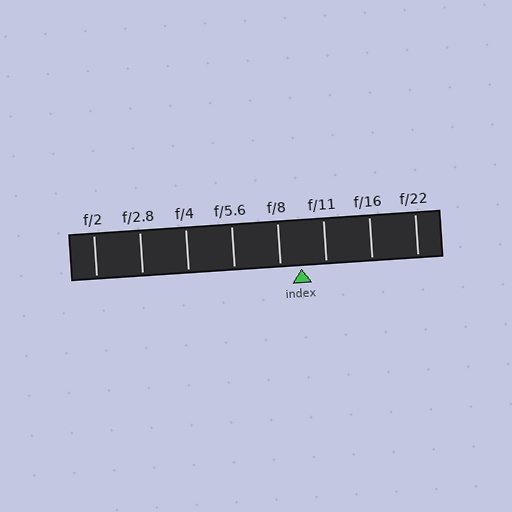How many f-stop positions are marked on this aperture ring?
There are 8 f-stop positions marked.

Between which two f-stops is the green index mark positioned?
The index mark is between f/8 and f/11.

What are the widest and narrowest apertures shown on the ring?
The widest aperture shown is f/2 and the narrowest is f/22.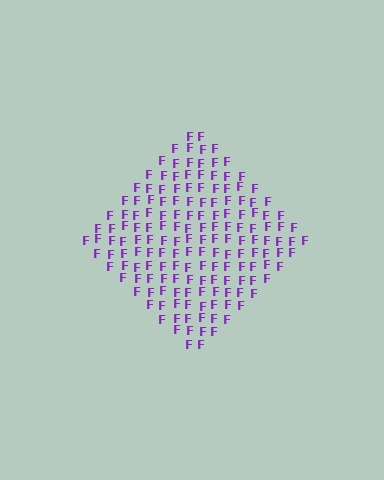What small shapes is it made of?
It is made of small letter F's.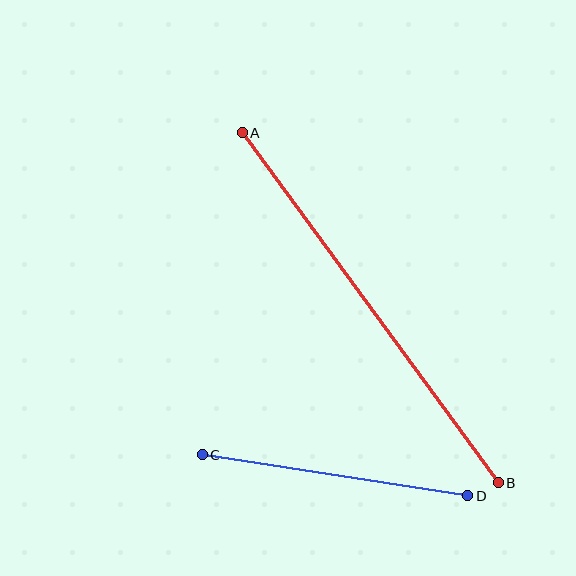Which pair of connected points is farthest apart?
Points A and B are farthest apart.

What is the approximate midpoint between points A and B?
The midpoint is at approximately (370, 308) pixels.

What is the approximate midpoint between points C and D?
The midpoint is at approximately (335, 475) pixels.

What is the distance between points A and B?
The distance is approximately 434 pixels.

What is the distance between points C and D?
The distance is approximately 269 pixels.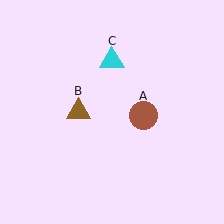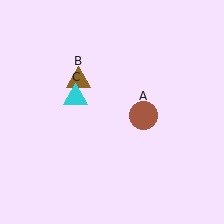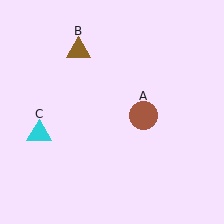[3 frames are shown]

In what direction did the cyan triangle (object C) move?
The cyan triangle (object C) moved down and to the left.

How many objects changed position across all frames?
2 objects changed position: brown triangle (object B), cyan triangle (object C).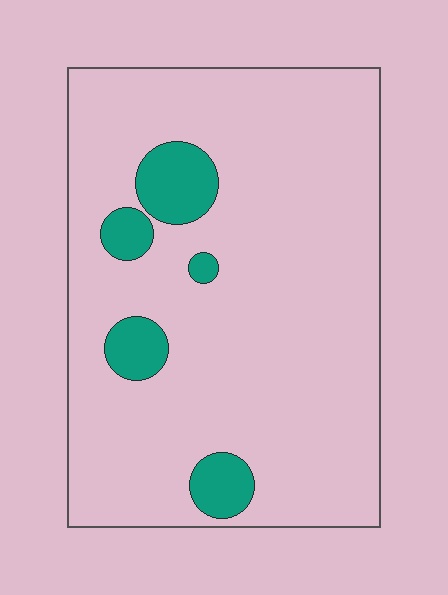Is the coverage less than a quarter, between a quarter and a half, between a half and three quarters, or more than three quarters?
Less than a quarter.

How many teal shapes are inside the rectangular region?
5.